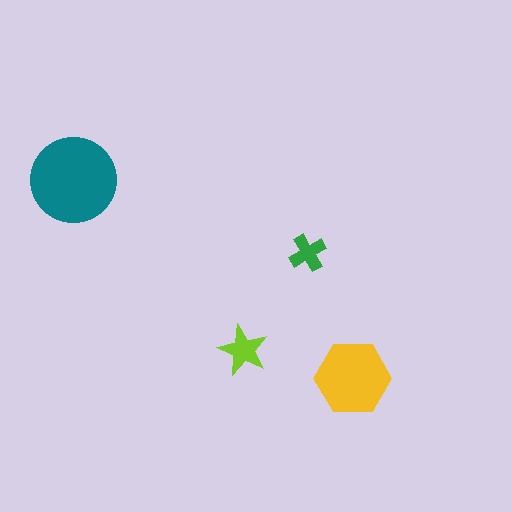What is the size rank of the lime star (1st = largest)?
3rd.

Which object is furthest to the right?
The yellow hexagon is rightmost.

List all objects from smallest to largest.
The green cross, the lime star, the yellow hexagon, the teal circle.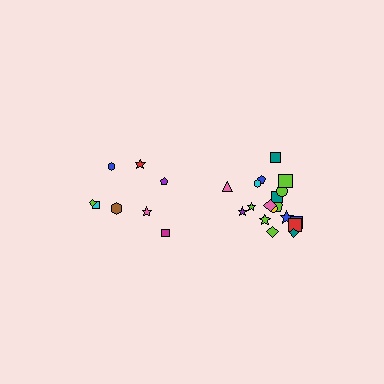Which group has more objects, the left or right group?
The right group.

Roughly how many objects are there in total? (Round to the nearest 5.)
Roughly 25 objects in total.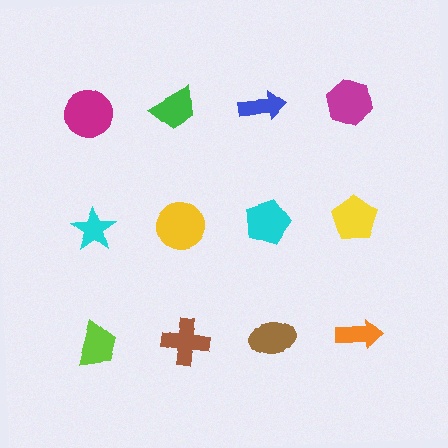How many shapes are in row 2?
4 shapes.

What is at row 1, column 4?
A magenta hexagon.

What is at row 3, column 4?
An orange arrow.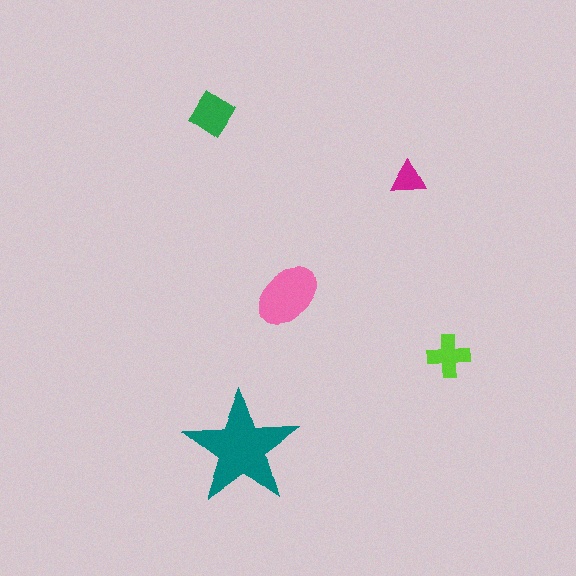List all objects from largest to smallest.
The teal star, the pink ellipse, the green diamond, the lime cross, the magenta triangle.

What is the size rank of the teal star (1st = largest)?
1st.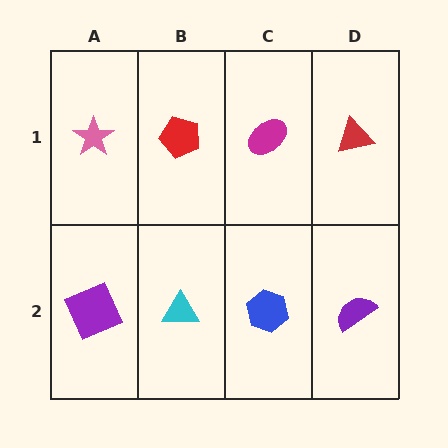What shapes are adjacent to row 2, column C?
A magenta ellipse (row 1, column C), a cyan triangle (row 2, column B), a purple semicircle (row 2, column D).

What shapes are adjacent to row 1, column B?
A cyan triangle (row 2, column B), a pink star (row 1, column A), a magenta ellipse (row 1, column C).